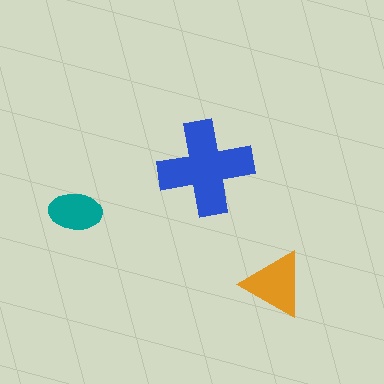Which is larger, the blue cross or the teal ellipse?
The blue cross.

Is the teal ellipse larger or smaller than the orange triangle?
Smaller.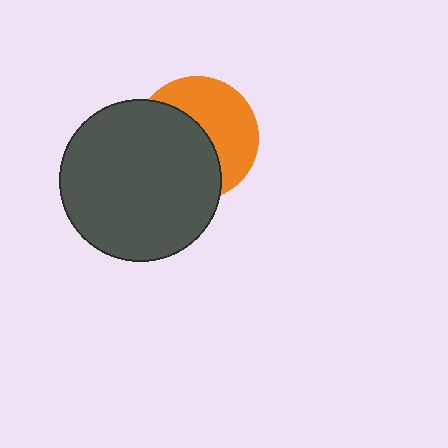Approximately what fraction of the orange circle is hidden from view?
Roughly 52% of the orange circle is hidden behind the dark gray circle.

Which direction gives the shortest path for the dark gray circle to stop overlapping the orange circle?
Moving toward the lower-left gives the shortest separation.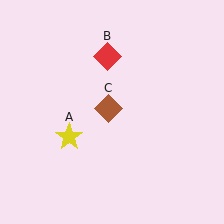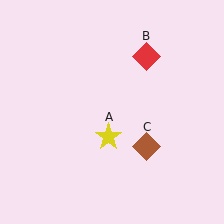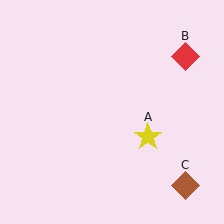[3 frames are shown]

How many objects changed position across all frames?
3 objects changed position: yellow star (object A), red diamond (object B), brown diamond (object C).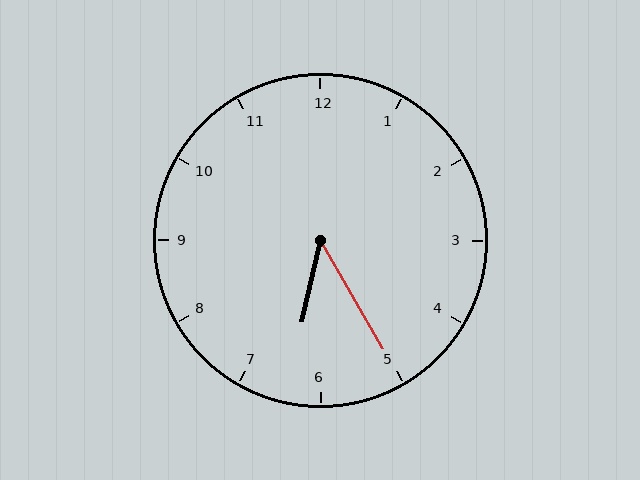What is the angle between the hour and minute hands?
Approximately 42 degrees.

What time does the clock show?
6:25.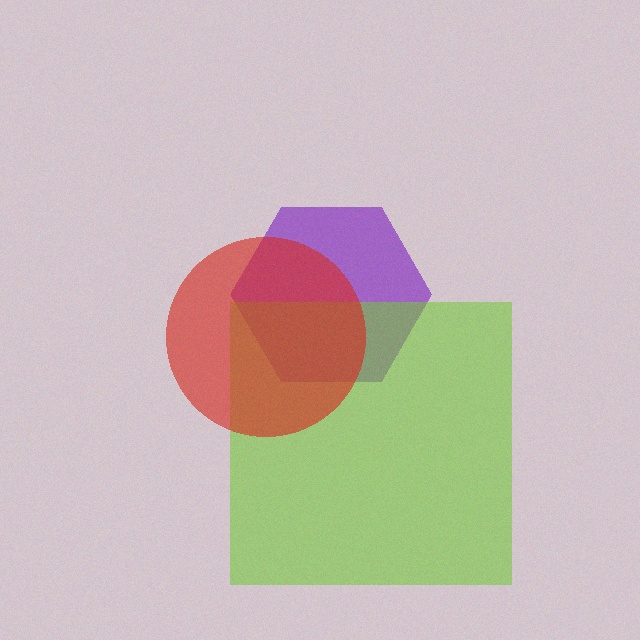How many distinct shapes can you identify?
There are 3 distinct shapes: a purple hexagon, a lime square, a red circle.